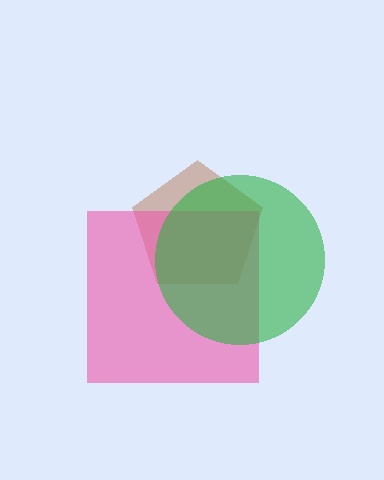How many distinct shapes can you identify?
There are 3 distinct shapes: a brown pentagon, a pink square, a green circle.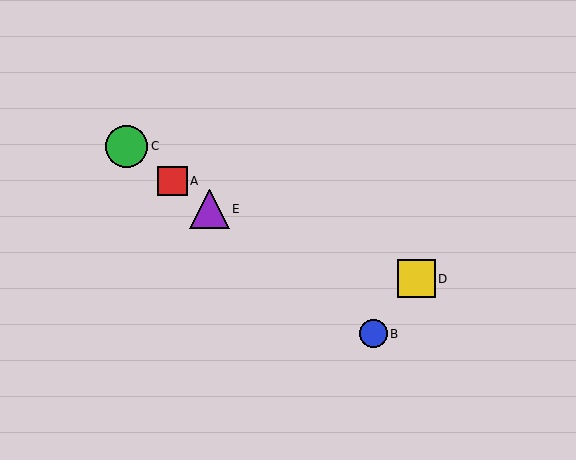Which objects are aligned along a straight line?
Objects A, B, C, E are aligned along a straight line.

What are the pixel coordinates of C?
Object C is at (127, 146).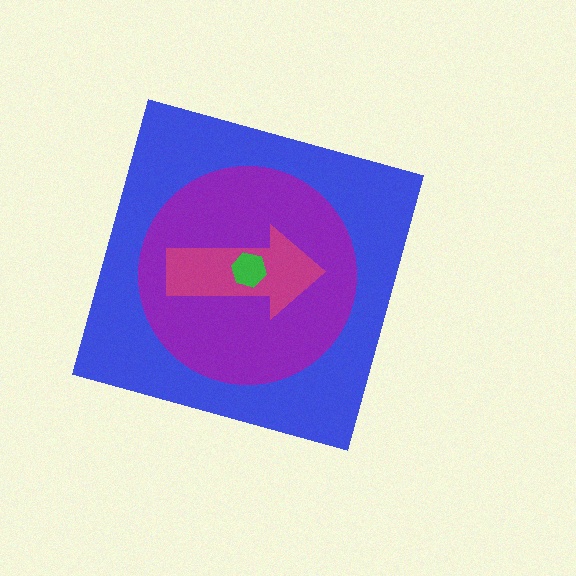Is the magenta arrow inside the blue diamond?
Yes.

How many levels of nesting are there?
4.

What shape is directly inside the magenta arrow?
The green hexagon.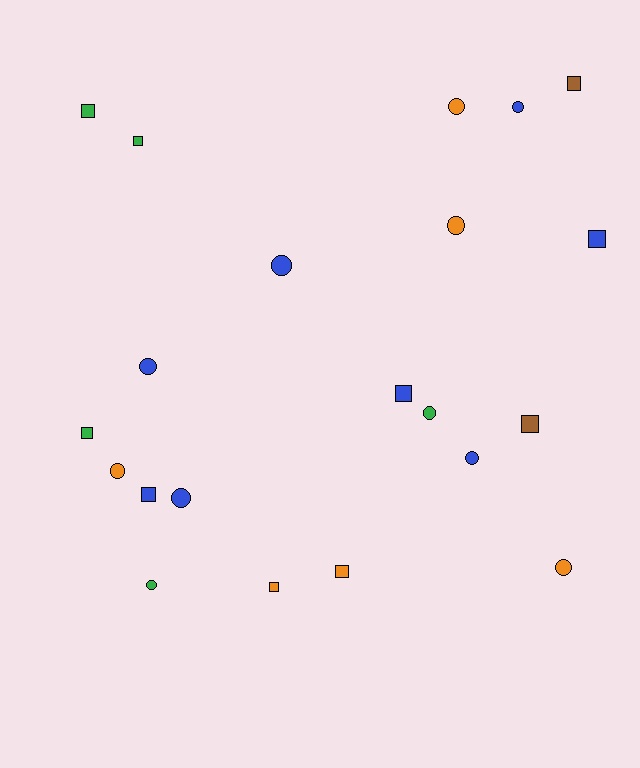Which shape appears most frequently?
Circle, with 11 objects.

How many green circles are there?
There are 2 green circles.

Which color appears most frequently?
Blue, with 8 objects.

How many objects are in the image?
There are 21 objects.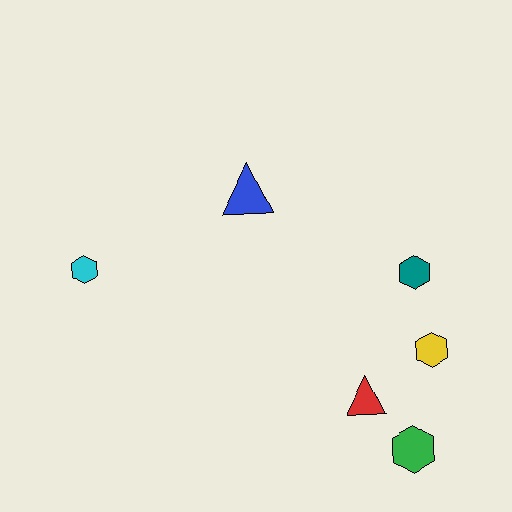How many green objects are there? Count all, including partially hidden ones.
There is 1 green object.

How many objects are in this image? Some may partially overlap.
There are 6 objects.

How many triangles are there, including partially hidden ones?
There are 2 triangles.